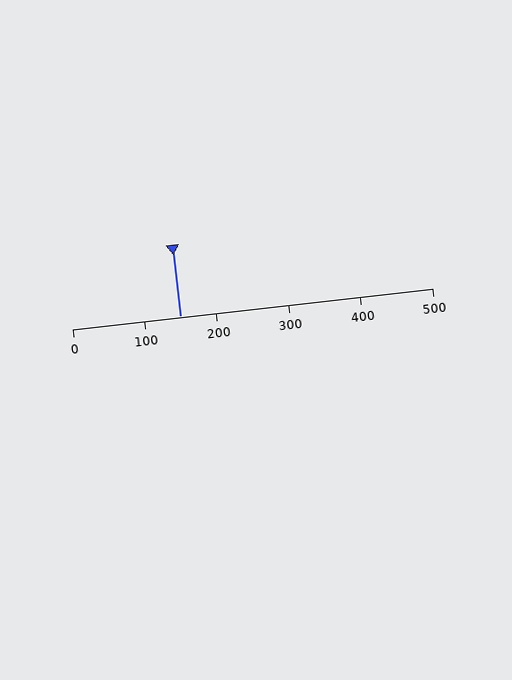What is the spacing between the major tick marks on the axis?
The major ticks are spaced 100 apart.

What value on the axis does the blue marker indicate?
The marker indicates approximately 150.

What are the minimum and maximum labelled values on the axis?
The axis runs from 0 to 500.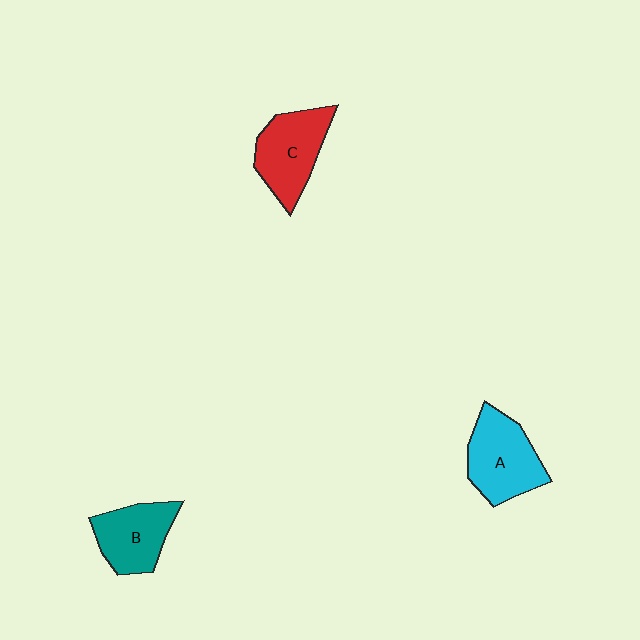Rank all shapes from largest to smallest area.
From largest to smallest: A (cyan), C (red), B (teal).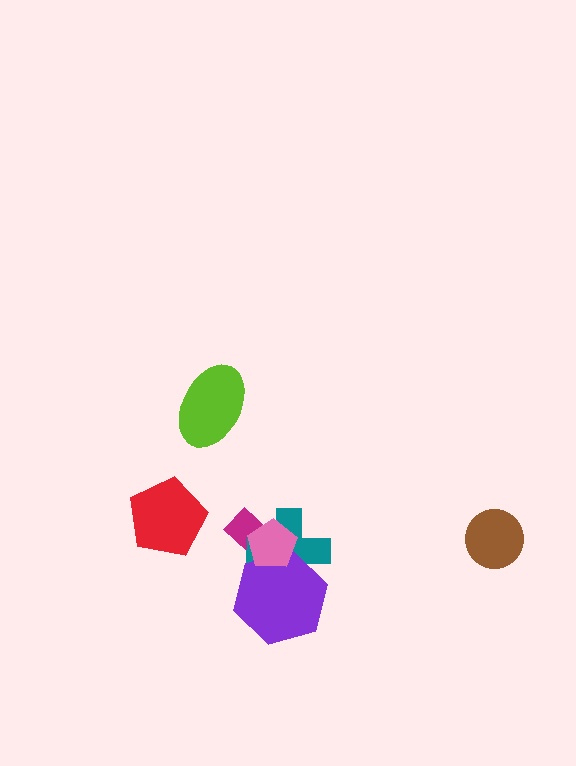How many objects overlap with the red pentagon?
0 objects overlap with the red pentagon.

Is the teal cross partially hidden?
Yes, it is partially covered by another shape.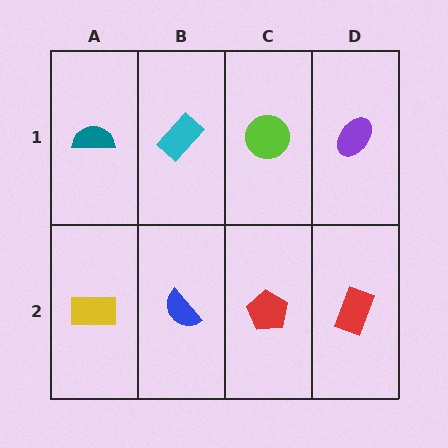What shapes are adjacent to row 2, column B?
A cyan rectangle (row 1, column B), a yellow rectangle (row 2, column A), a red pentagon (row 2, column C).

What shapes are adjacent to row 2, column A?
A teal semicircle (row 1, column A), a blue semicircle (row 2, column B).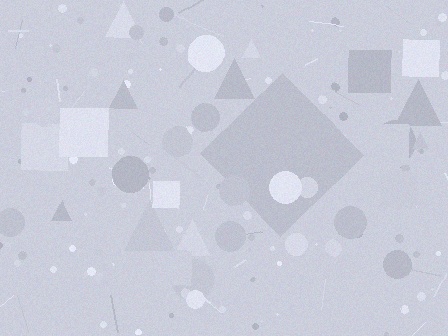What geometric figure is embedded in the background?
A diamond is embedded in the background.